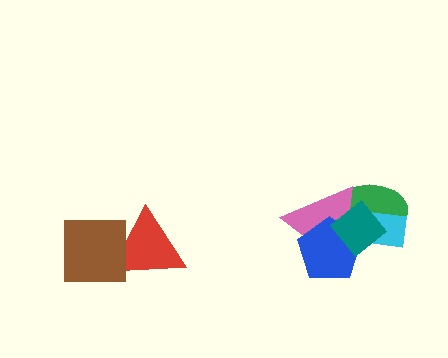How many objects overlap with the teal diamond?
4 objects overlap with the teal diamond.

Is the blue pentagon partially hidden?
Yes, it is partially covered by another shape.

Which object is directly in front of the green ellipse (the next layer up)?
The cyan rectangle is directly in front of the green ellipse.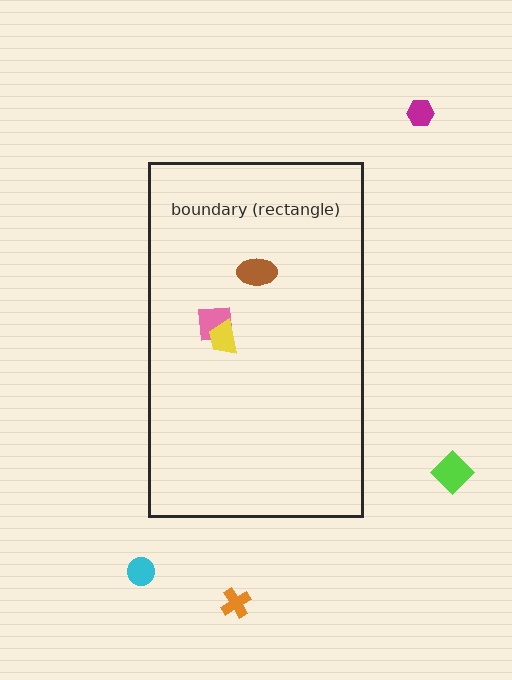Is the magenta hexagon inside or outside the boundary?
Outside.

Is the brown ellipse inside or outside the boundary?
Inside.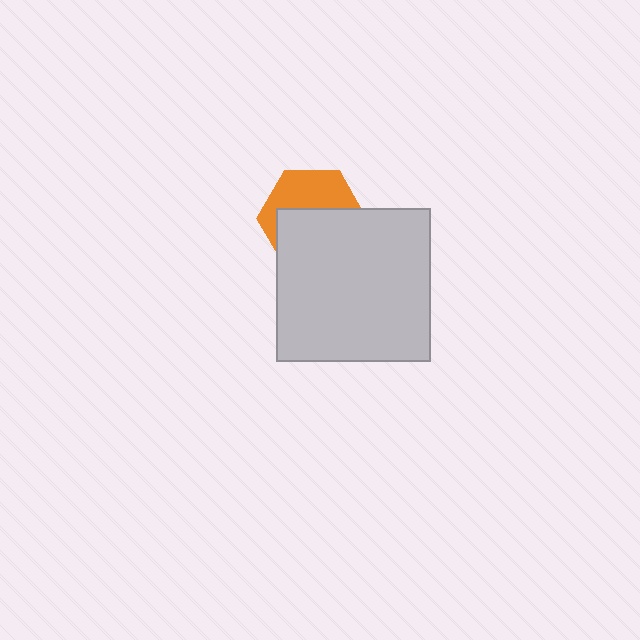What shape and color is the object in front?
The object in front is a light gray square.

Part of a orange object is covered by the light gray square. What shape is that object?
It is a hexagon.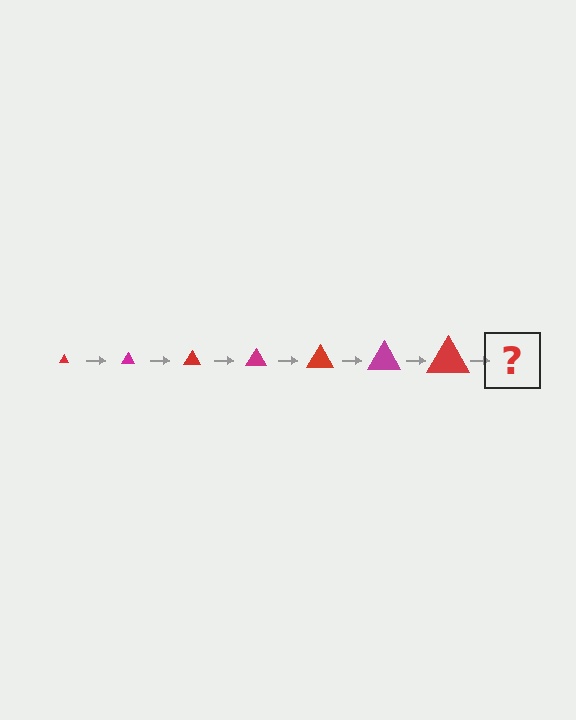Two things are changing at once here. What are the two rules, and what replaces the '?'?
The two rules are that the triangle grows larger each step and the color cycles through red and magenta. The '?' should be a magenta triangle, larger than the previous one.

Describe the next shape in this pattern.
It should be a magenta triangle, larger than the previous one.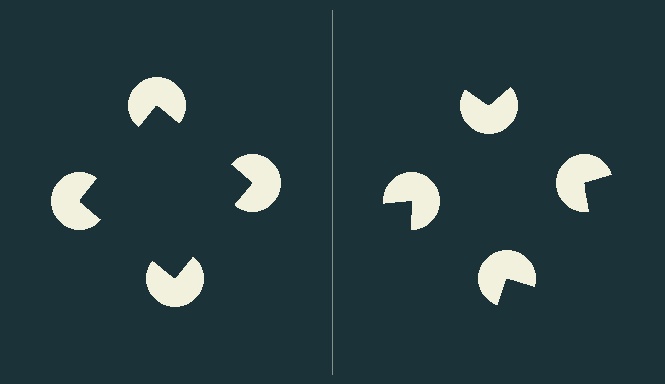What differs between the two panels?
The pac-man discs are positioned identically on both sides; only the wedge orientations differ. On the left they align to a square; on the right they are misaligned.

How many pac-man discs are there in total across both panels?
8 — 4 on each side.